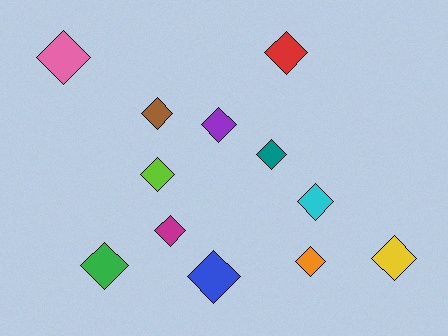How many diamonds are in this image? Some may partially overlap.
There are 12 diamonds.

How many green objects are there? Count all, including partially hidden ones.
There is 1 green object.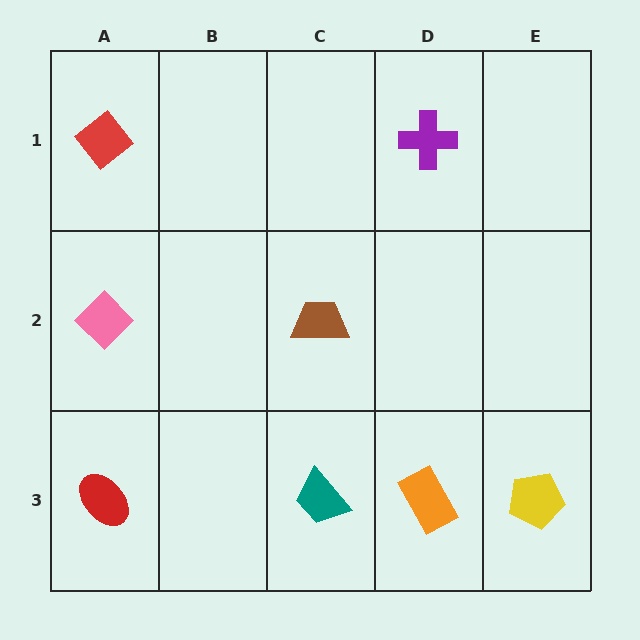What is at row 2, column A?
A pink diamond.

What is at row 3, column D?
An orange rectangle.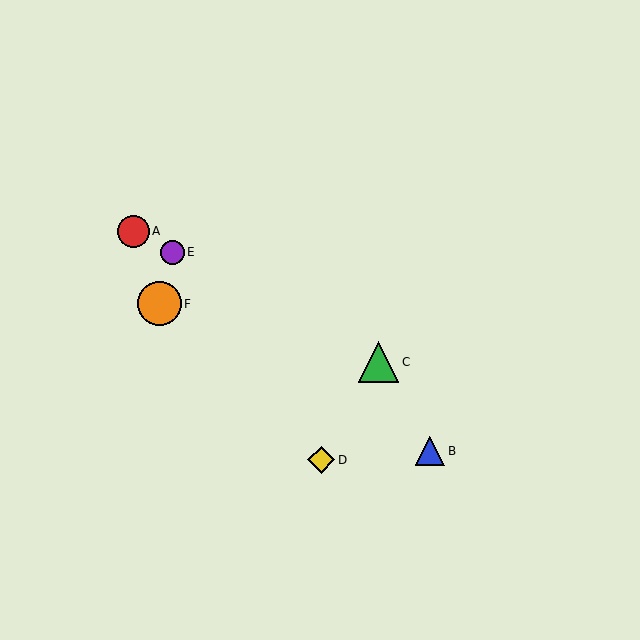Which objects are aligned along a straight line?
Objects A, C, E are aligned along a straight line.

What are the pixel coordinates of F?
Object F is at (160, 304).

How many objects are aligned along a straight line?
3 objects (A, C, E) are aligned along a straight line.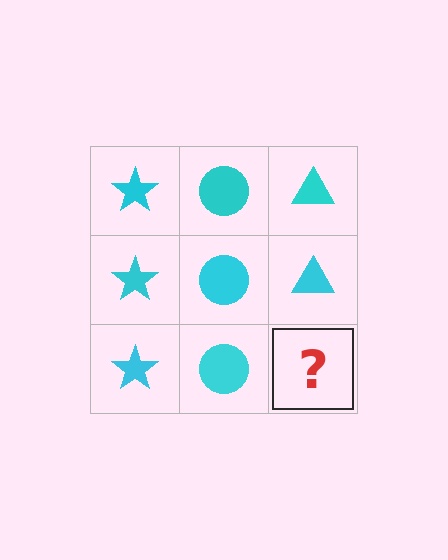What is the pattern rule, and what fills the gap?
The rule is that each column has a consistent shape. The gap should be filled with a cyan triangle.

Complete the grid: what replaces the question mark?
The question mark should be replaced with a cyan triangle.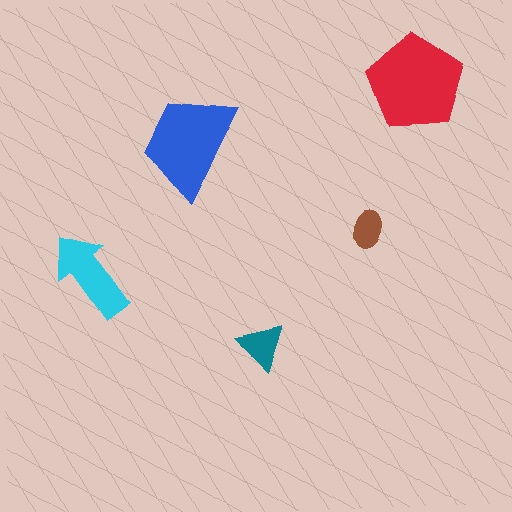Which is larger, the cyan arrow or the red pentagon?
The red pentagon.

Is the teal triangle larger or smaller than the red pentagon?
Smaller.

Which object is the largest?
The red pentagon.